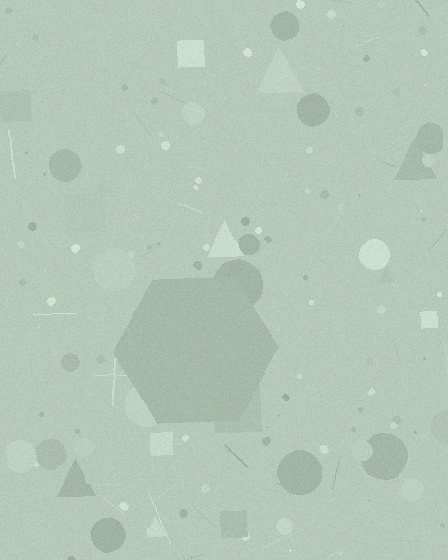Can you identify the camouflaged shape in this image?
The camouflaged shape is a hexagon.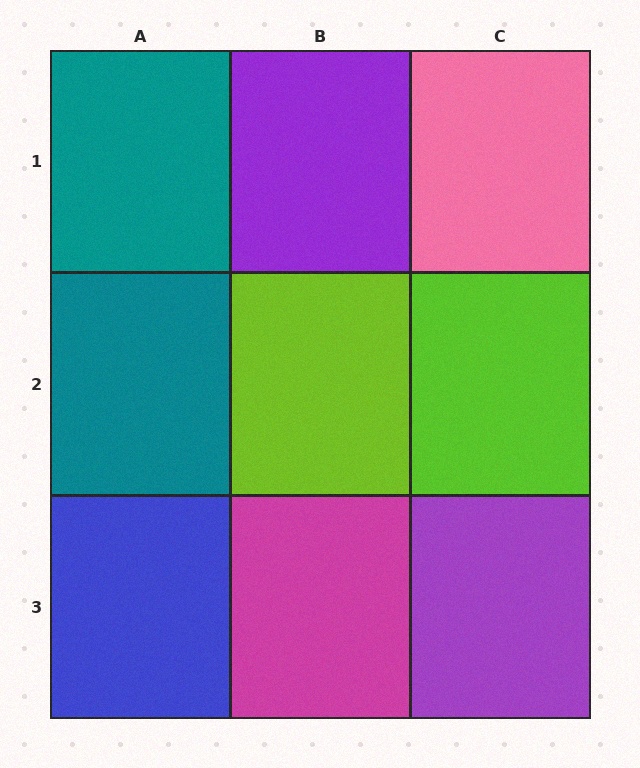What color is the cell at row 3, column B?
Magenta.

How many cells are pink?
1 cell is pink.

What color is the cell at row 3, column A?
Blue.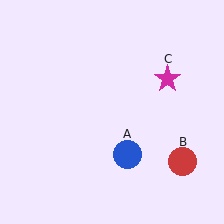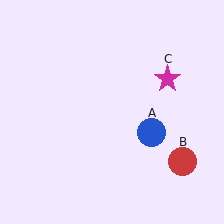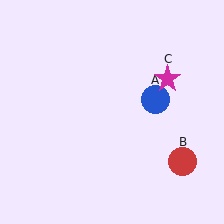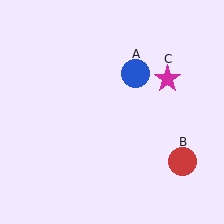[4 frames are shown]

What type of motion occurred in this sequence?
The blue circle (object A) rotated counterclockwise around the center of the scene.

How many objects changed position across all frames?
1 object changed position: blue circle (object A).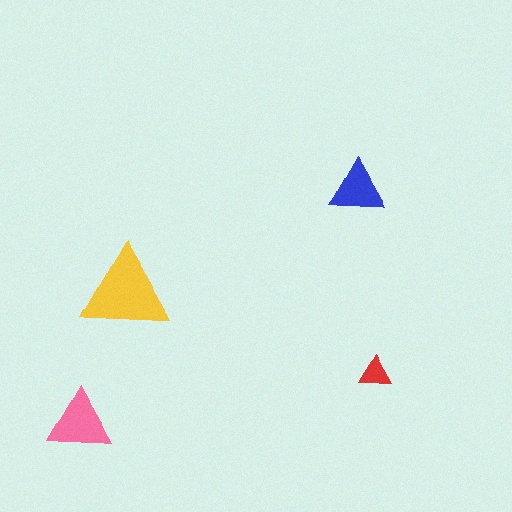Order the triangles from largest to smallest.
the yellow one, the pink one, the blue one, the red one.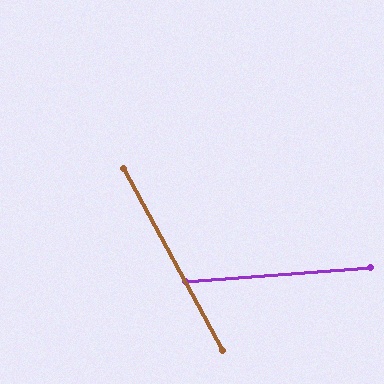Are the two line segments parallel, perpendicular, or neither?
Neither parallel nor perpendicular — they differ by about 66°.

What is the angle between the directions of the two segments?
Approximately 66 degrees.